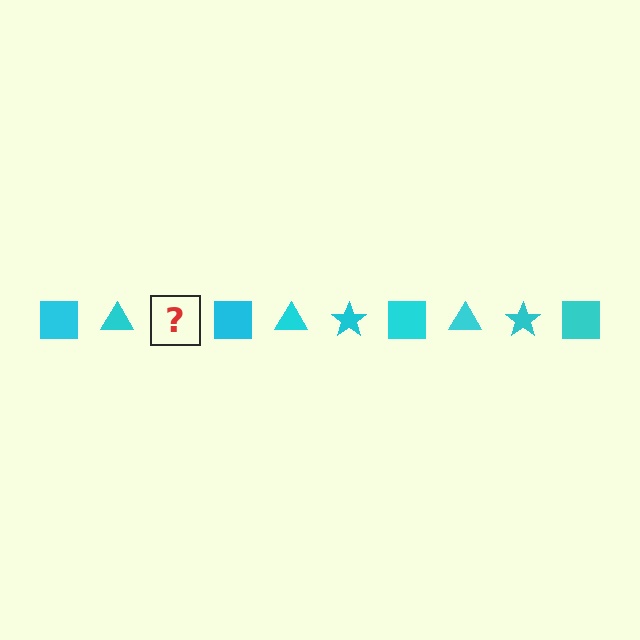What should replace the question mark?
The question mark should be replaced with a cyan star.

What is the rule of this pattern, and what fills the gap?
The rule is that the pattern cycles through square, triangle, star shapes in cyan. The gap should be filled with a cyan star.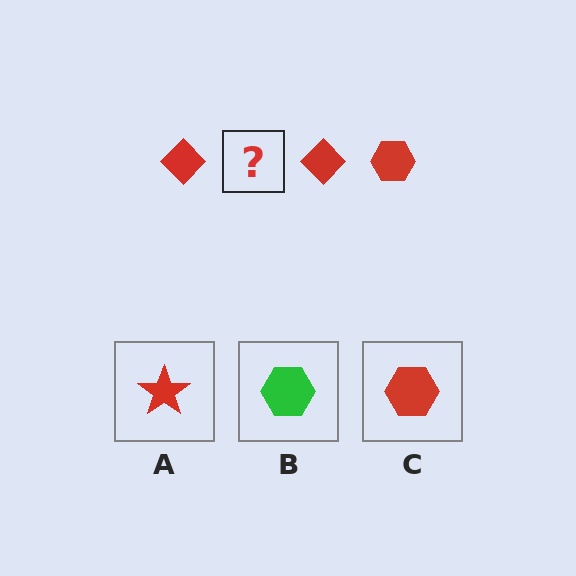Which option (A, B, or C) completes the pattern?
C.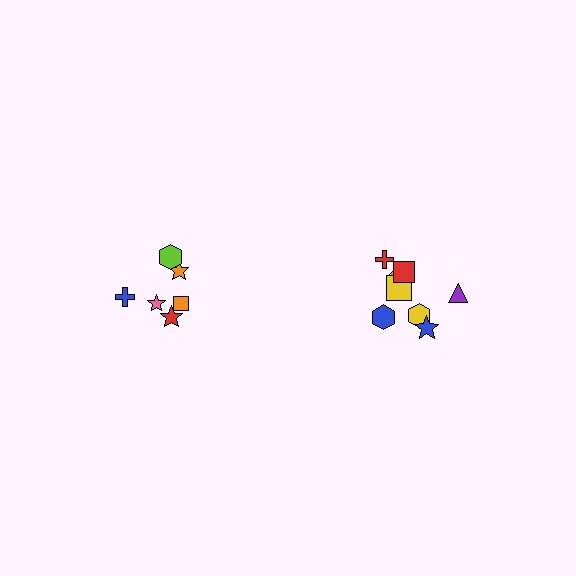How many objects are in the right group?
There are 8 objects.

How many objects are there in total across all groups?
There are 14 objects.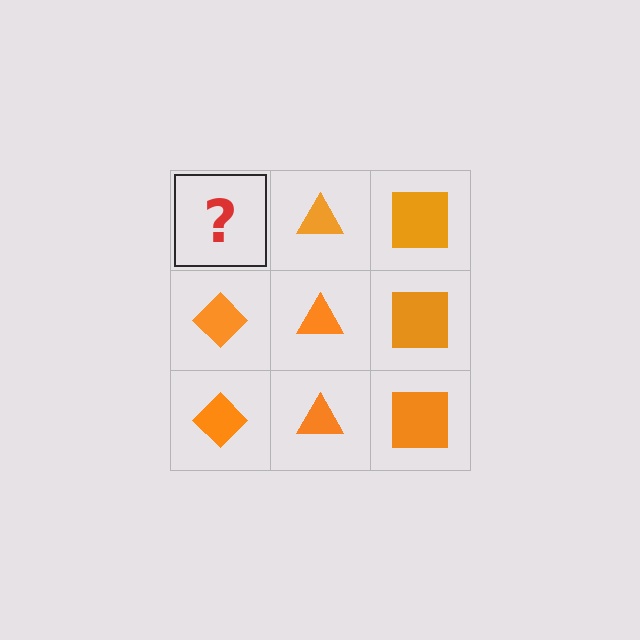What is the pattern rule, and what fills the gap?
The rule is that each column has a consistent shape. The gap should be filled with an orange diamond.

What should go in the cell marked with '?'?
The missing cell should contain an orange diamond.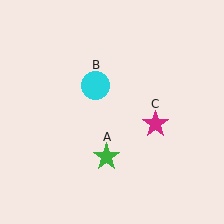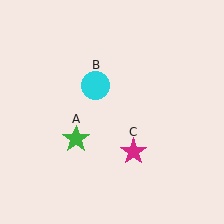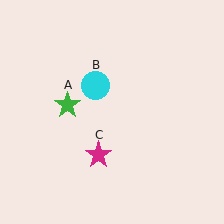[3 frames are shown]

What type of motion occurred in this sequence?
The green star (object A), magenta star (object C) rotated clockwise around the center of the scene.